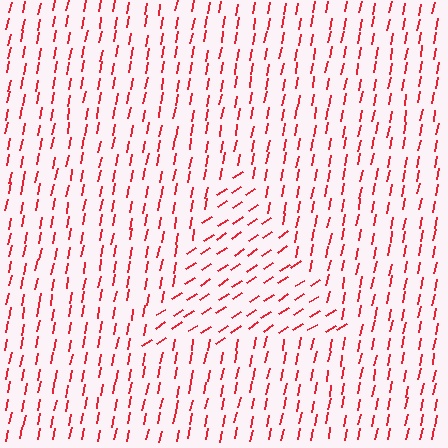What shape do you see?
I see a triangle.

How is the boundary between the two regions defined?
The boundary is defined purely by a change in line orientation (approximately 45 degrees difference). All lines are the same color and thickness.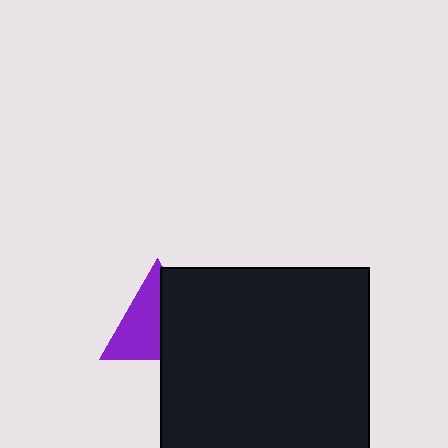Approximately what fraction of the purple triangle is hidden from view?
Roughly 46% of the purple triangle is hidden behind the black square.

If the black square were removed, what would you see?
You would see the complete purple triangle.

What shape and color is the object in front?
The object in front is a black square.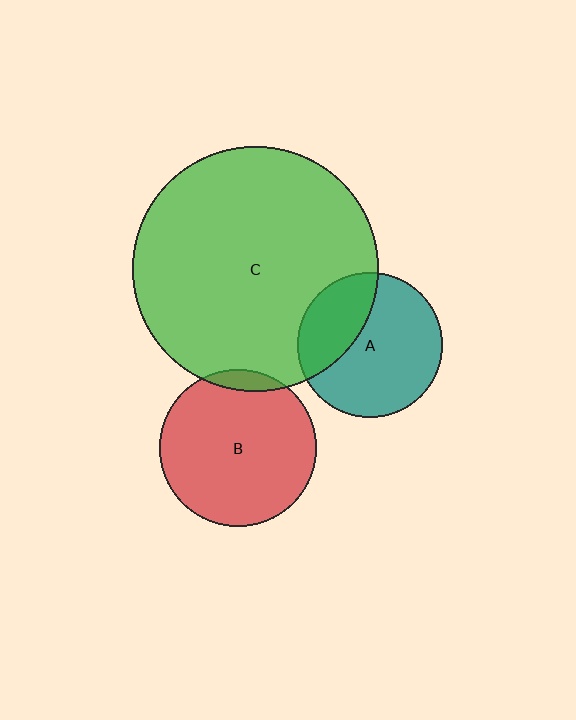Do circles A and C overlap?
Yes.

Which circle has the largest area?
Circle C (green).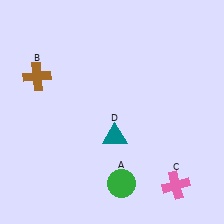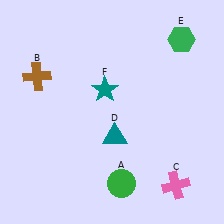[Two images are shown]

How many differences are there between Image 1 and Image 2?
There are 2 differences between the two images.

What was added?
A green hexagon (E), a teal star (F) were added in Image 2.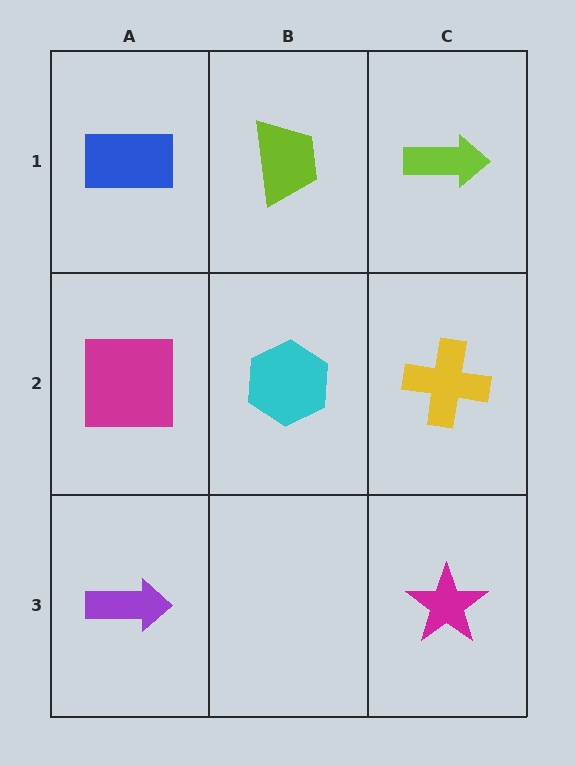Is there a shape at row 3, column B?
No, that cell is empty.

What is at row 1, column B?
A lime trapezoid.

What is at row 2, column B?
A cyan hexagon.